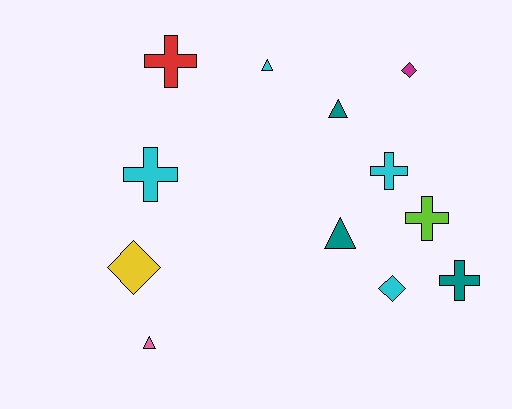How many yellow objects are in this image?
There is 1 yellow object.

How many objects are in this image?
There are 12 objects.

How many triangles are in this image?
There are 4 triangles.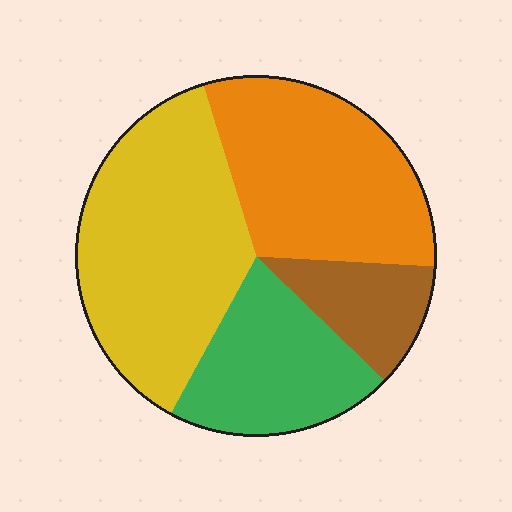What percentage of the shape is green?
Green takes up about one fifth (1/5) of the shape.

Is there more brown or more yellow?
Yellow.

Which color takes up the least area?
Brown, at roughly 10%.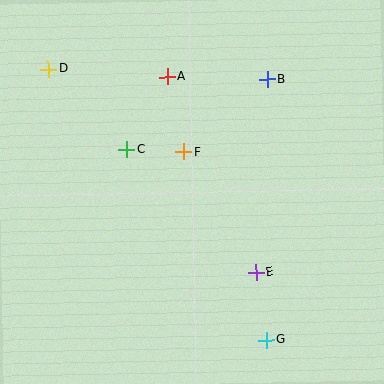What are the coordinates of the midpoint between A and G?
The midpoint between A and G is at (216, 208).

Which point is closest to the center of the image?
Point F at (184, 152) is closest to the center.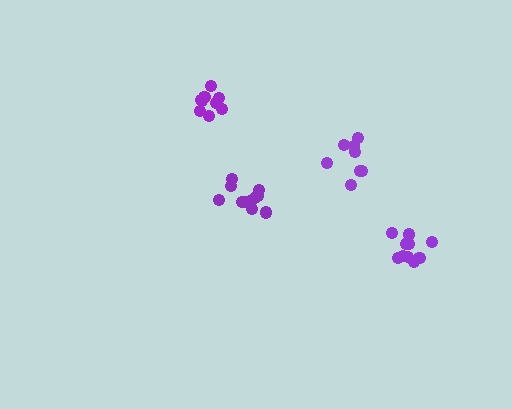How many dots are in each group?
Group 1: 12 dots, Group 2: 11 dots, Group 3: 9 dots, Group 4: 8 dots (40 total).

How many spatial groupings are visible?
There are 4 spatial groupings.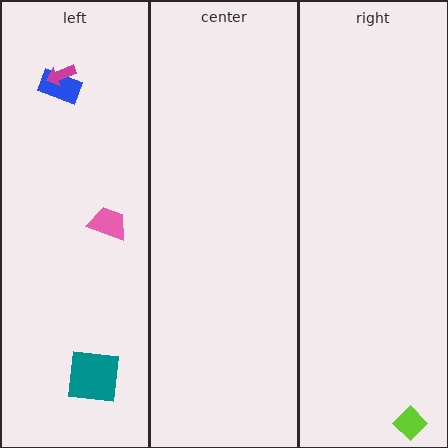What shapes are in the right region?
The lime diamond.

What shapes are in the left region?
The teal square, the blue rectangle, the magenta arrow, the pink trapezoid.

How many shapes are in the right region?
1.